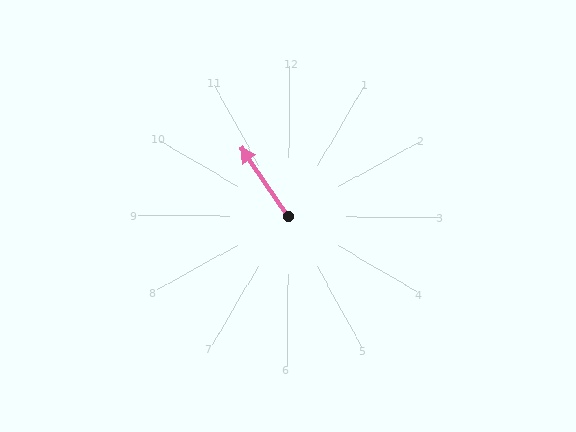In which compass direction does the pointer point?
Northwest.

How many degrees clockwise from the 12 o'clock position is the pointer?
Approximately 325 degrees.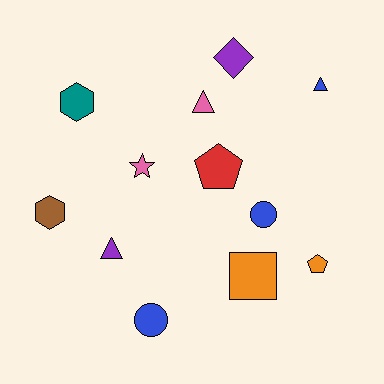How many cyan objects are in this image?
There are no cyan objects.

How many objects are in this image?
There are 12 objects.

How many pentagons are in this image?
There are 2 pentagons.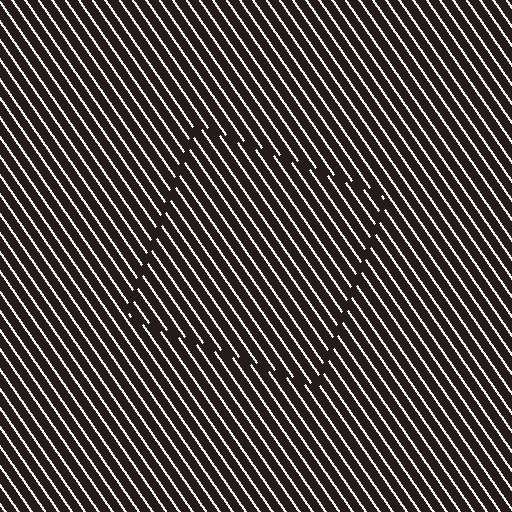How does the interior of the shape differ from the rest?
The interior of the shape contains the same grating, shifted by half a period — the contour is defined by the phase discontinuity where line-ends from the inner and outer gratings abut.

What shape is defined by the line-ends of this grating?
An illusory square. The interior of the shape contains the same grating, shifted by half a period — the contour is defined by the phase discontinuity where line-ends from the inner and outer gratings abut.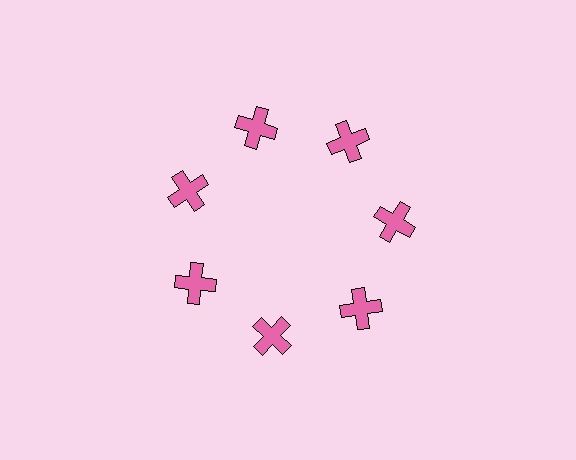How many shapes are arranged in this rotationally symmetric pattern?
There are 7 shapes, arranged in 7 groups of 1.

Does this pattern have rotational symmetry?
Yes, this pattern has 7-fold rotational symmetry. It looks the same after rotating 51 degrees around the center.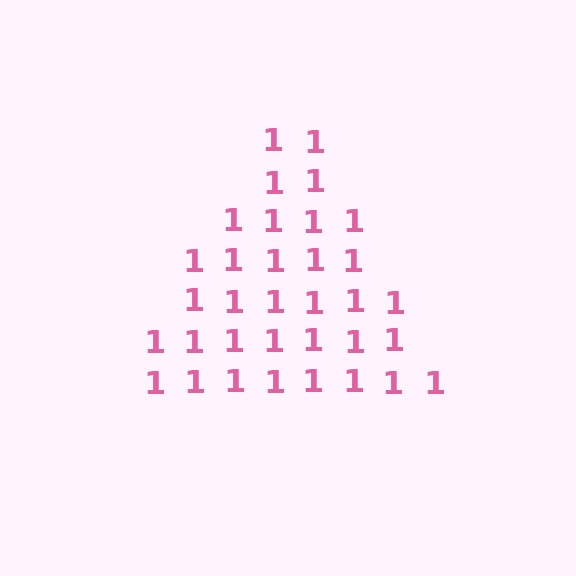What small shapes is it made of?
It is made of small digit 1's.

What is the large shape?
The large shape is a triangle.